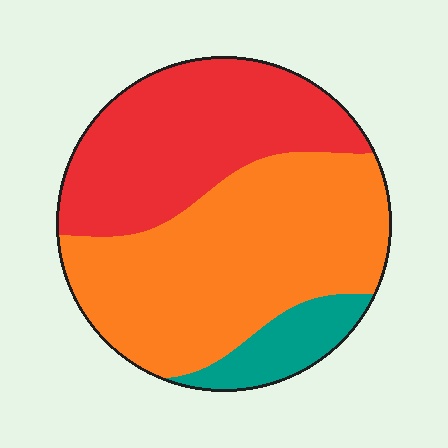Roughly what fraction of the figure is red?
Red takes up about three eighths (3/8) of the figure.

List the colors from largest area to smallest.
From largest to smallest: orange, red, teal.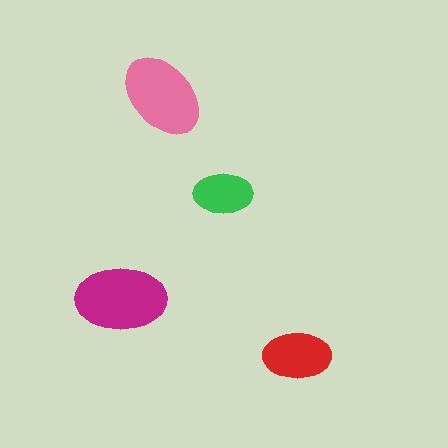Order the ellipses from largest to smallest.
the magenta one, the pink one, the red one, the green one.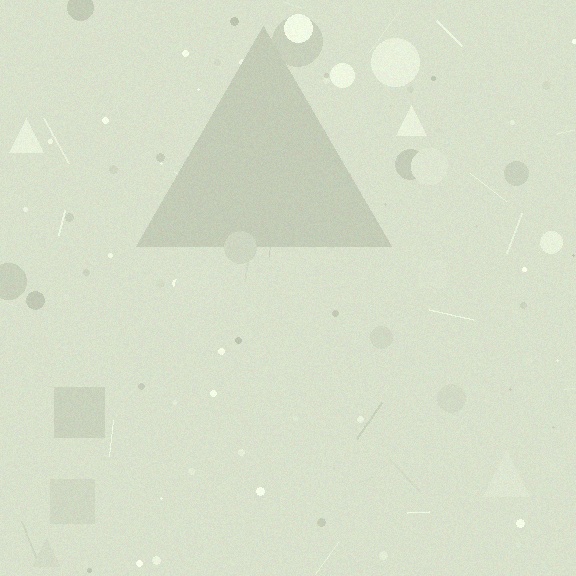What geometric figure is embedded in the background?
A triangle is embedded in the background.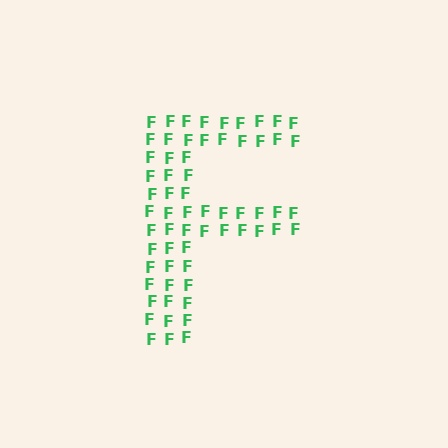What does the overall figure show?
The overall figure shows the letter F.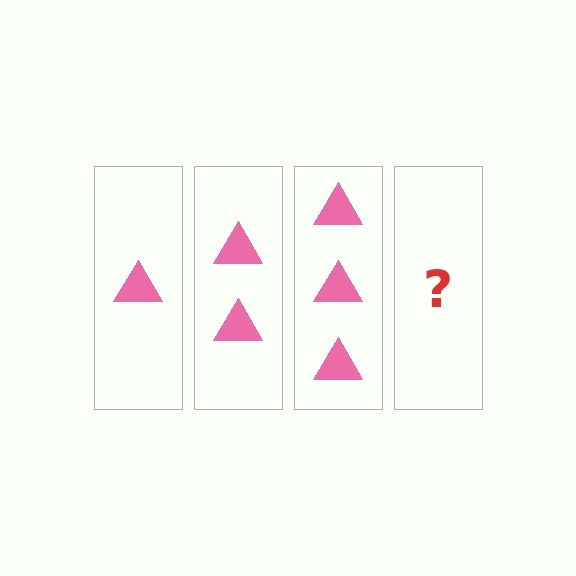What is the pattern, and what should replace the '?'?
The pattern is that each step adds one more triangle. The '?' should be 4 triangles.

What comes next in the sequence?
The next element should be 4 triangles.